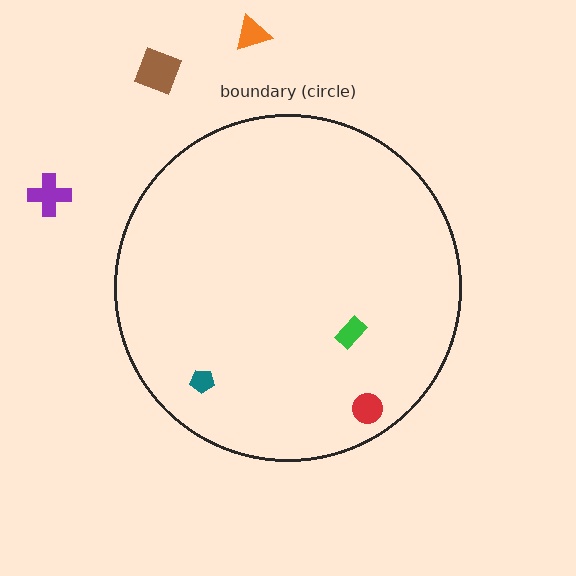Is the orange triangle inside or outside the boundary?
Outside.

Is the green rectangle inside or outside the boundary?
Inside.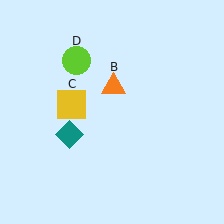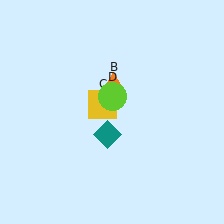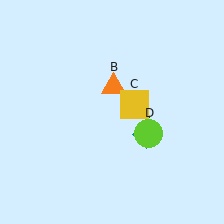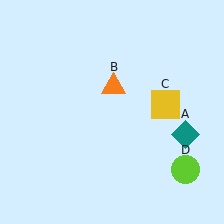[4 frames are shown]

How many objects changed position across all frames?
3 objects changed position: teal diamond (object A), yellow square (object C), lime circle (object D).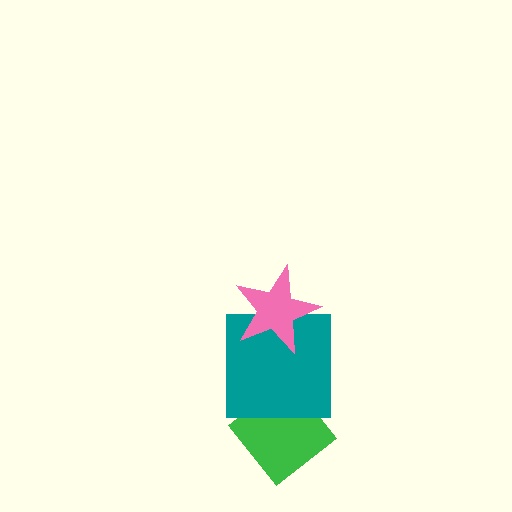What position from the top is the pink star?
The pink star is 1st from the top.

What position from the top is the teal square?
The teal square is 2nd from the top.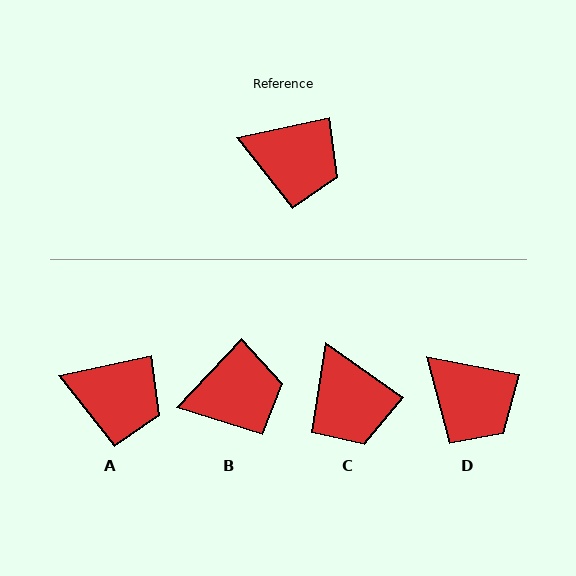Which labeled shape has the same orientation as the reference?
A.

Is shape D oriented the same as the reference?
No, it is off by about 23 degrees.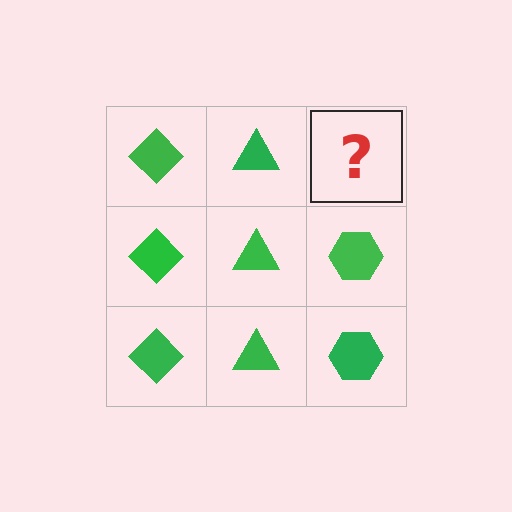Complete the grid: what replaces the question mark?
The question mark should be replaced with a green hexagon.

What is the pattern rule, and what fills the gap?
The rule is that each column has a consistent shape. The gap should be filled with a green hexagon.